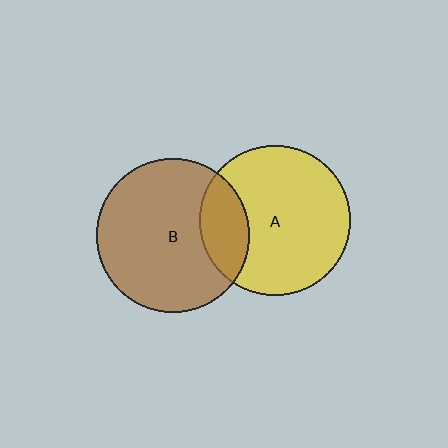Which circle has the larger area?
Circle B (brown).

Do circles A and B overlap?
Yes.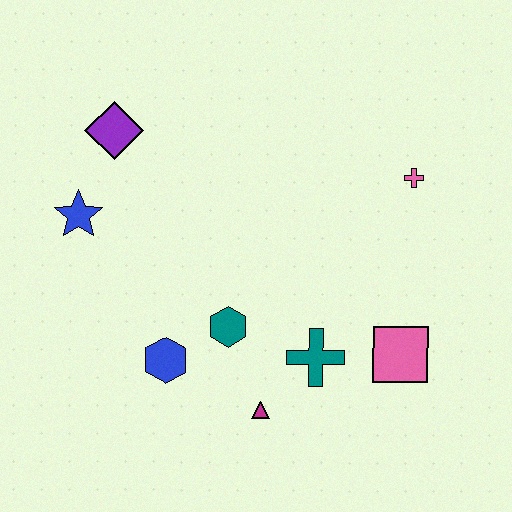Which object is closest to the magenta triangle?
The teal cross is closest to the magenta triangle.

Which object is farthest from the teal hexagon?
The pink cross is farthest from the teal hexagon.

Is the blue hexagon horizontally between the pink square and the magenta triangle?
No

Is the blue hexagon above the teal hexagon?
No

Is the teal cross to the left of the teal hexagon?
No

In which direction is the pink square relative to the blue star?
The pink square is to the right of the blue star.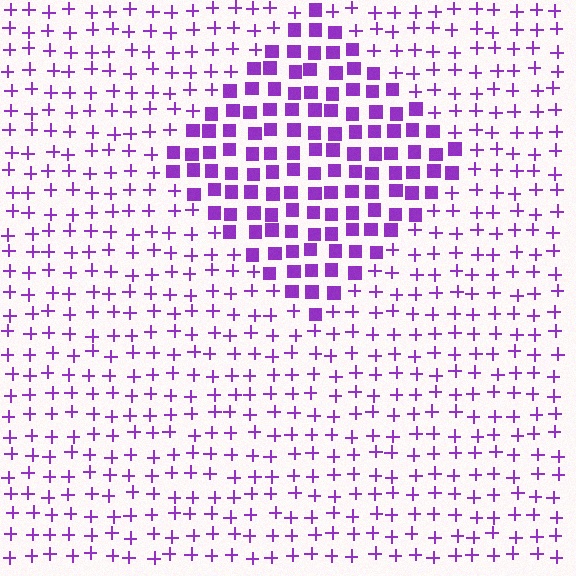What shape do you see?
I see a diamond.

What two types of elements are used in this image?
The image uses squares inside the diamond region and plus signs outside it.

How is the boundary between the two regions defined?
The boundary is defined by a change in element shape: squares inside vs. plus signs outside. All elements share the same color and spacing.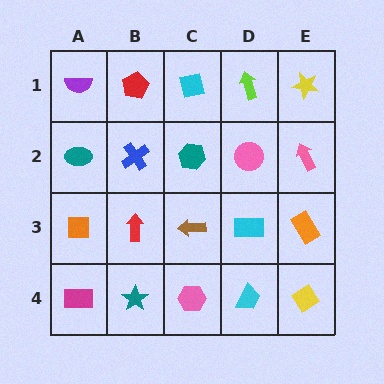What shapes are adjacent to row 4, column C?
A brown arrow (row 3, column C), a teal star (row 4, column B), a cyan trapezoid (row 4, column D).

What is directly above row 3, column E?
A pink arrow.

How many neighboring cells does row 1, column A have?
2.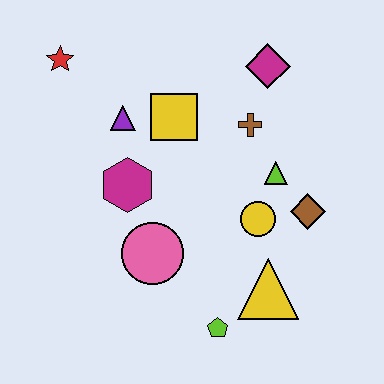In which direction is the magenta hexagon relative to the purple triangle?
The magenta hexagon is below the purple triangle.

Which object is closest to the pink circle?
The magenta hexagon is closest to the pink circle.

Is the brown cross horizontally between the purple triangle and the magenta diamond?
Yes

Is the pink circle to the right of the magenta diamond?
No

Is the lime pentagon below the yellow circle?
Yes